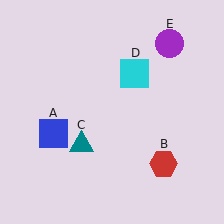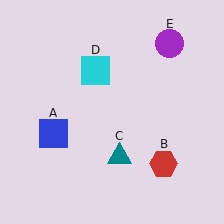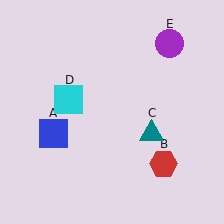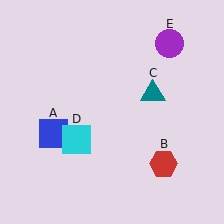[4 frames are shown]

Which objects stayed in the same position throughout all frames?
Blue square (object A) and red hexagon (object B) and purple circle (object E) remained stationary.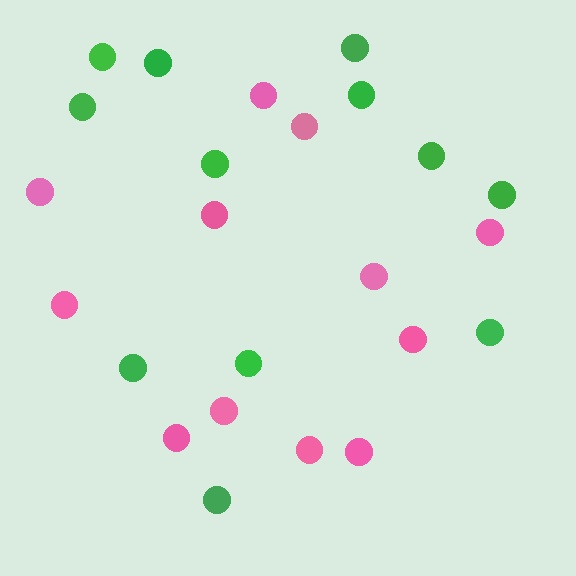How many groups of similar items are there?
There are 2 groups: one group of pink circles (12) and one group of green circles (12).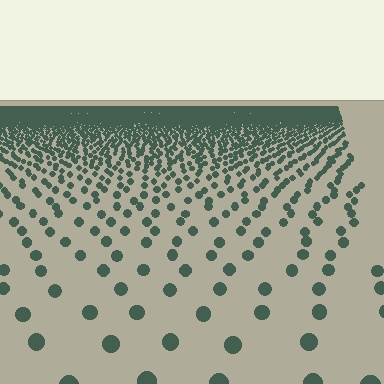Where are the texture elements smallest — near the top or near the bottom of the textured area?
Near the top.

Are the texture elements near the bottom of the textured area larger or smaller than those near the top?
Larger. Near the bottom, elements are closer to the viewer and appear at a bigger on-screen size.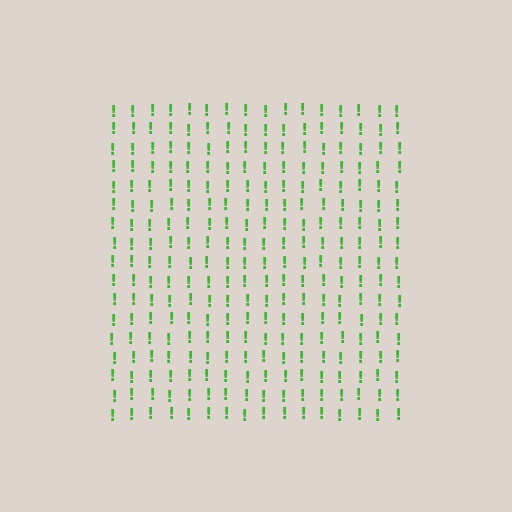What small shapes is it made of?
It is made of small exclamation marks.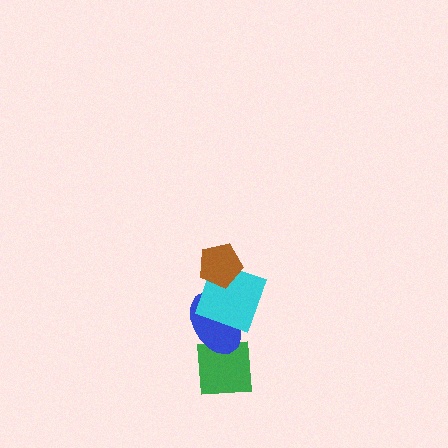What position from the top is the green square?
The green square is 4th from the top.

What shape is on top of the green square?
The blue ellipse is on top of the green square.